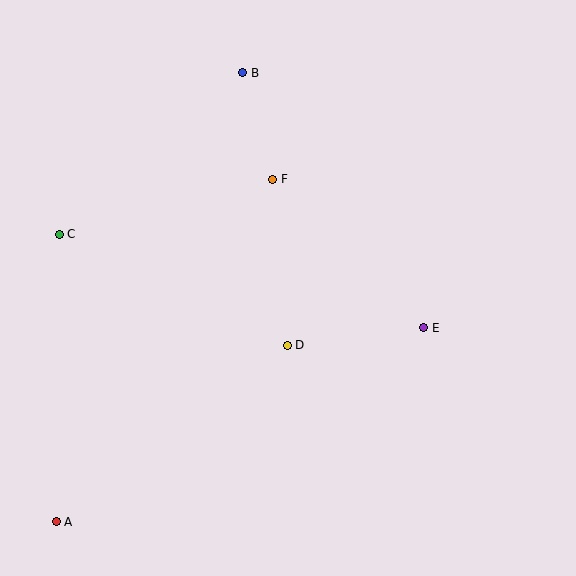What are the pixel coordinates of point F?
Point F is at (273, 179).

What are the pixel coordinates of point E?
Point E is at (424, 328).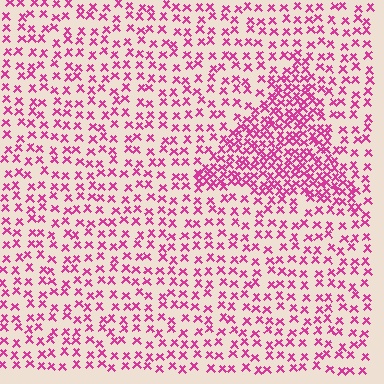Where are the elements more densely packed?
The elements are more densely packed inside the triangle boundary.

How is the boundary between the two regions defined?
The boundary is defined by a change in element density (approximately 2.2x ratio). All elements are the same color, size, and shape.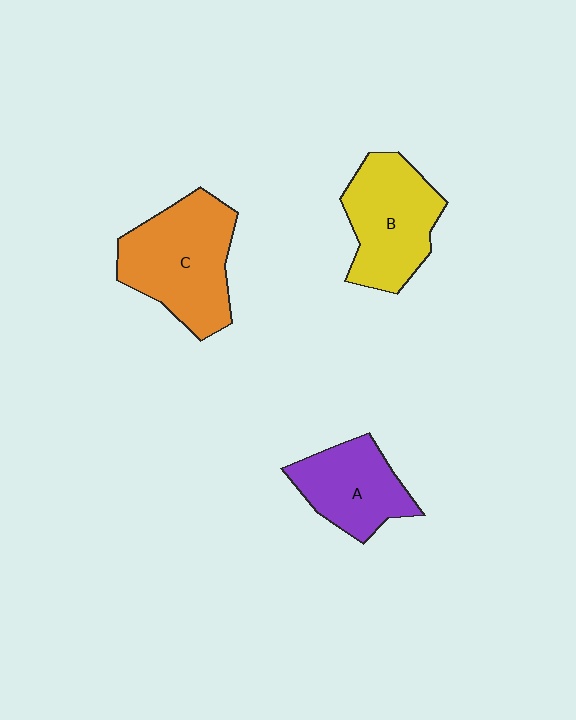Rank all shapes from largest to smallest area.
From largest to smallest: C (orange), B (yellow), A (purple).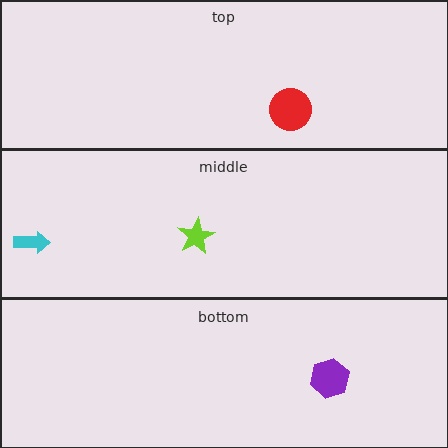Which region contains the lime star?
The middle region.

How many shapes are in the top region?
1.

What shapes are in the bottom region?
The purple hexagon.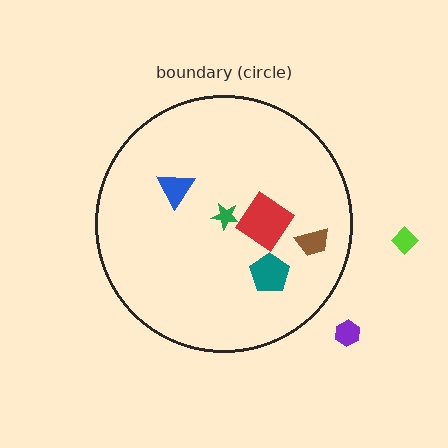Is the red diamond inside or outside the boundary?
Inside.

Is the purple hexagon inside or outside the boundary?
Outside.